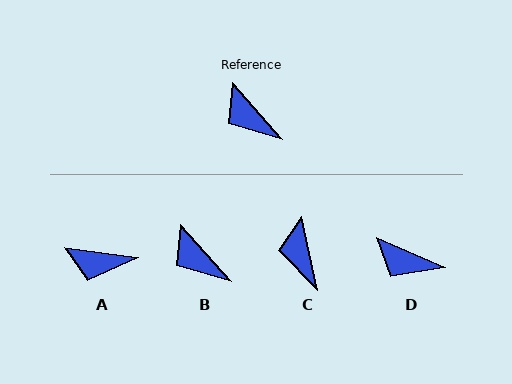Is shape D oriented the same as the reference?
No, it is off by about 26 degrees.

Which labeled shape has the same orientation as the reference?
B.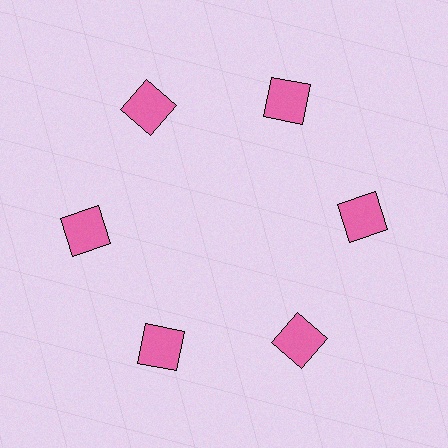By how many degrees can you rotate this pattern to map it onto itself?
The pattern maps onto itself every 60 degrees of rotation.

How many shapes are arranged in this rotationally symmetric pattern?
There are 6 shapes, arranged in 6 groups of 1.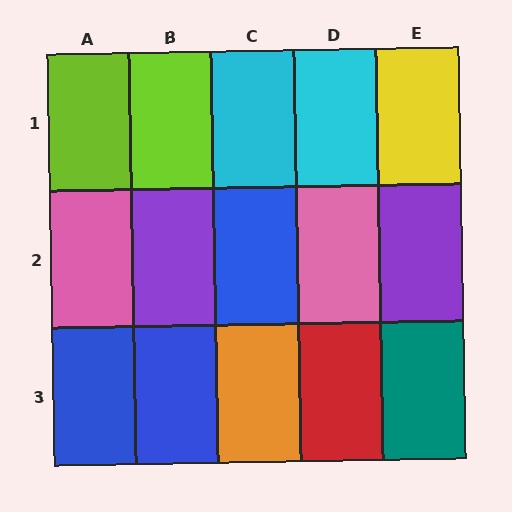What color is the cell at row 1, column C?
Cyan.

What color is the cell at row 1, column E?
Yellow.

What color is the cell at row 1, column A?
Lime.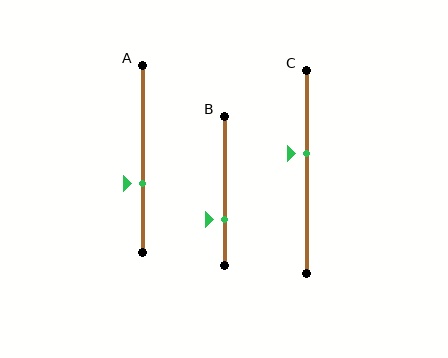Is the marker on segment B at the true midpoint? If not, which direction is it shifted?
No, the marker on segment B is shifted downward by about 19% of the segment length.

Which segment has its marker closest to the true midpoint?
Segment C has its marker closest to the true midpoint.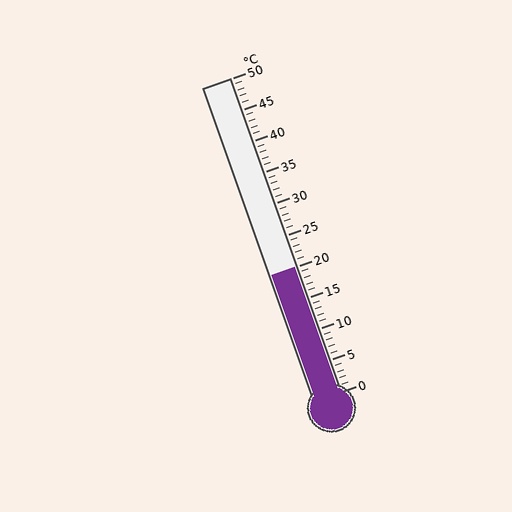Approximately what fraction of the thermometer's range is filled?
The thermometer is filled to approximately 40% of its range.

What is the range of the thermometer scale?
The thermometer scale ranges from 0°C to 50°C.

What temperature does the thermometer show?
The thermometer shows approximately 20°C.